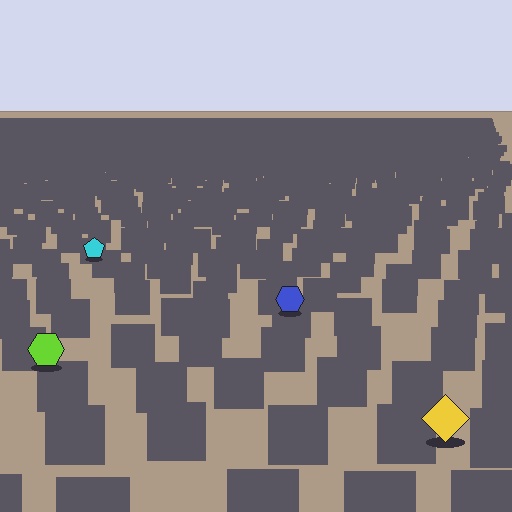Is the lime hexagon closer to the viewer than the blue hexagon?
Yes. The lime hexagon is closer — you can tell from the texture gradient: the ground texture is coarser near it.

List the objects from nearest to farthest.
From nearest to farthest: the yellow diamond, the lime hexagon, the blue hexagon, the cyan pentagon.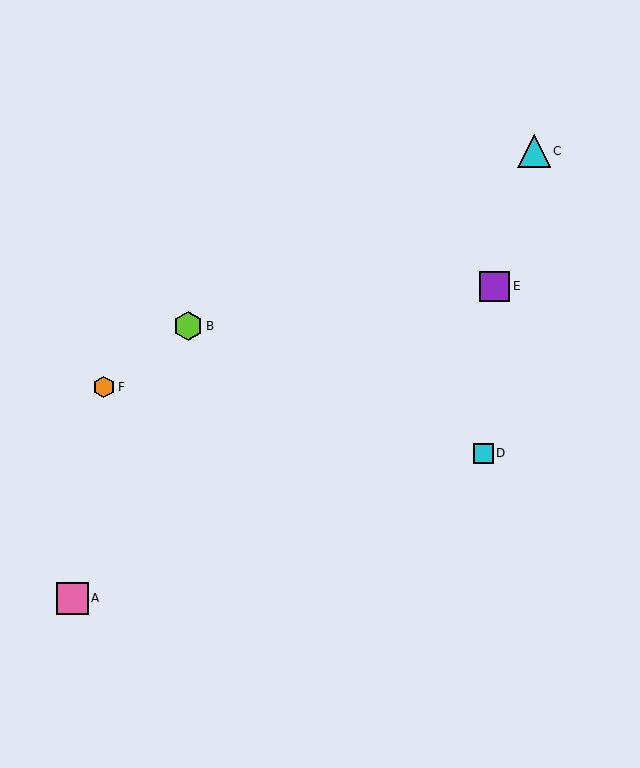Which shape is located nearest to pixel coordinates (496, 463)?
The cyan square (labeled D) at (483, 453) is nearest to that location.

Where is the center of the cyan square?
The center of the cyan square is at (483, 453).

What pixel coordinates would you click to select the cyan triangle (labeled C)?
Click at (534, 151) to select the cyan triangle C.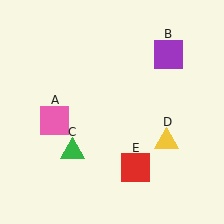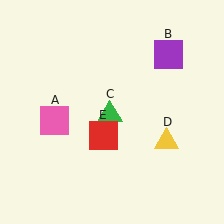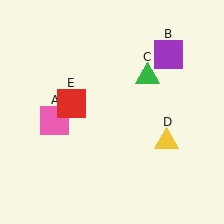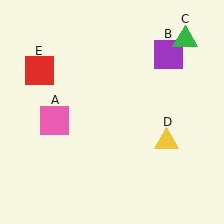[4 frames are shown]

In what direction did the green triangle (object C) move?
The green triangle (object C) moved up and to the right.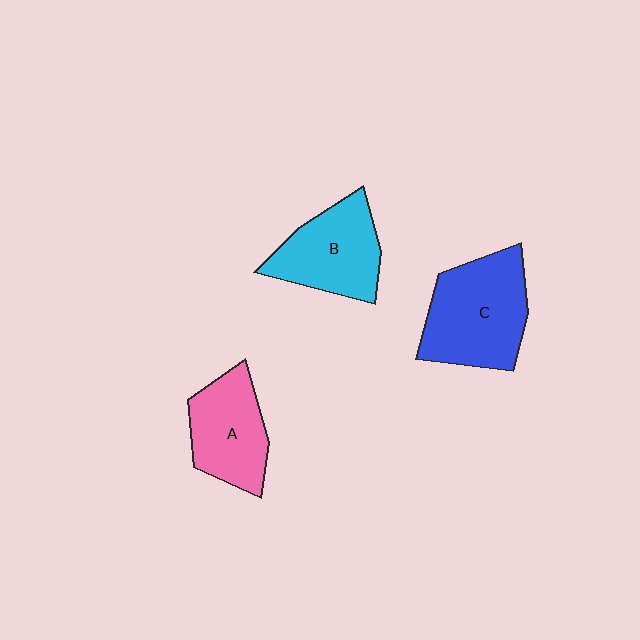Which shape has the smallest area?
Shape A (pink).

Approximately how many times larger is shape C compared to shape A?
Approximately 1.4 times.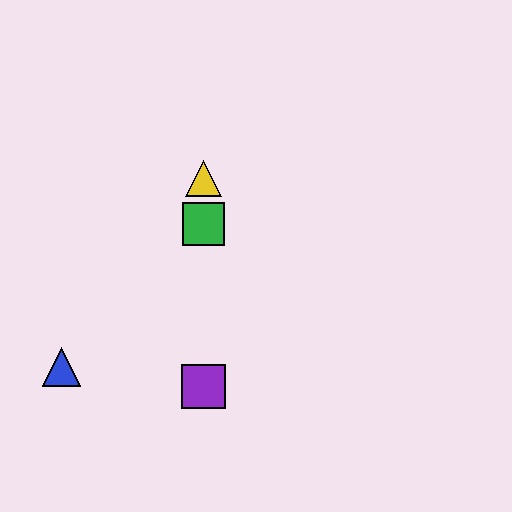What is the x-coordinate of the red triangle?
The red triangle is at x≈204.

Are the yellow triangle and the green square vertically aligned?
Yes, both are at x≈204.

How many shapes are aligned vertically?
4 shapes (the red triangle, the green square, the yellow triangle, the purple square) are aligned vertically.